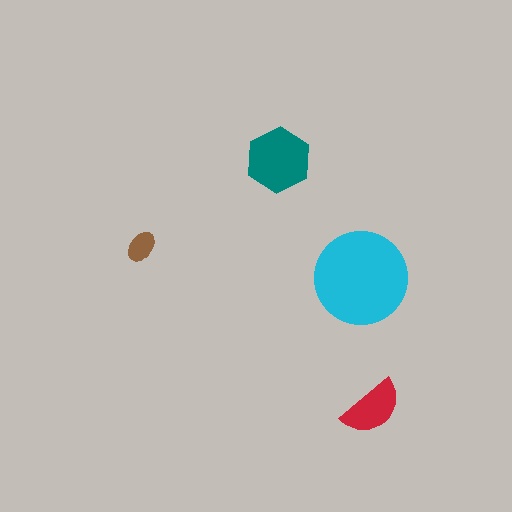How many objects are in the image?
There are 4 objects in the image.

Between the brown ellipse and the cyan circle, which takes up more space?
The cyan circle.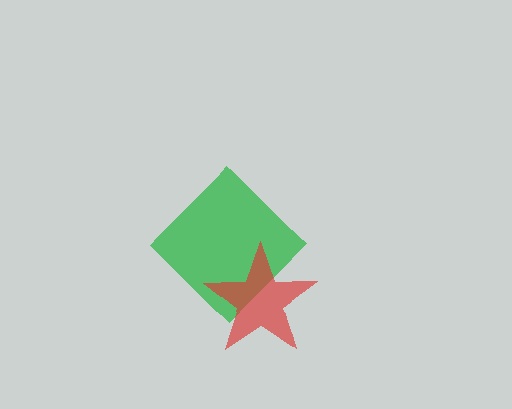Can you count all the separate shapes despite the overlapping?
Yes, there are 2 separate shapes.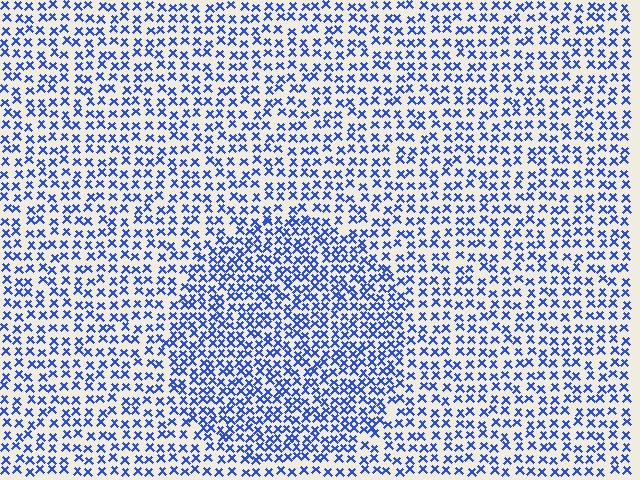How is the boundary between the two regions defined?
The boundary is defined by a change in element density (approximately 1.6x ratio). All elements are the same color, size, and shape.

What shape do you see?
I see a circle.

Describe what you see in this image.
The image contains small blue elements arranged at two different densities. A circle-shaped region is visible where the elements are more densely packed than the surrounding area.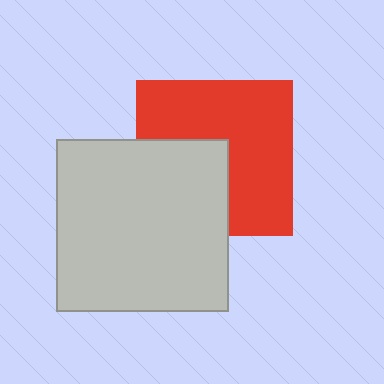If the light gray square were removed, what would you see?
You would see the complete red square.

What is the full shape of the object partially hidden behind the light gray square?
The partially hidden object is a red square.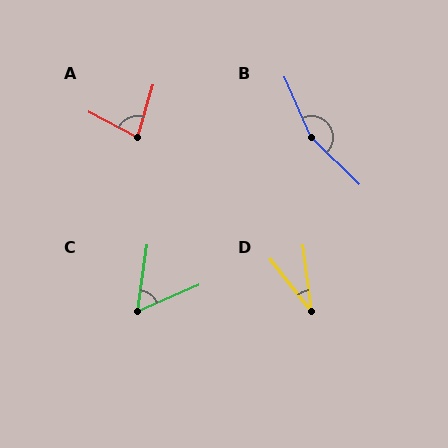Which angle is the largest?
B, at approximately 158 degrees.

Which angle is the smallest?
D, at approximately 31 degrees.